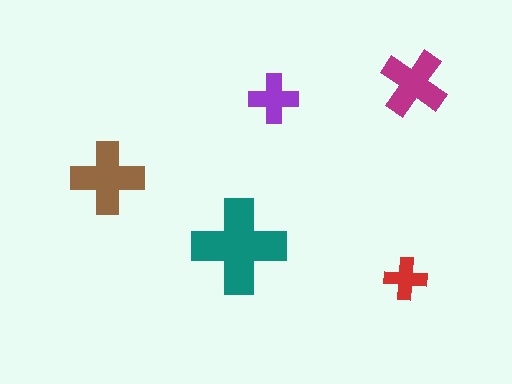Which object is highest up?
The magenta cross is topmost.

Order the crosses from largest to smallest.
the teal one, the brown one, the magenta one, the purple one, the red one.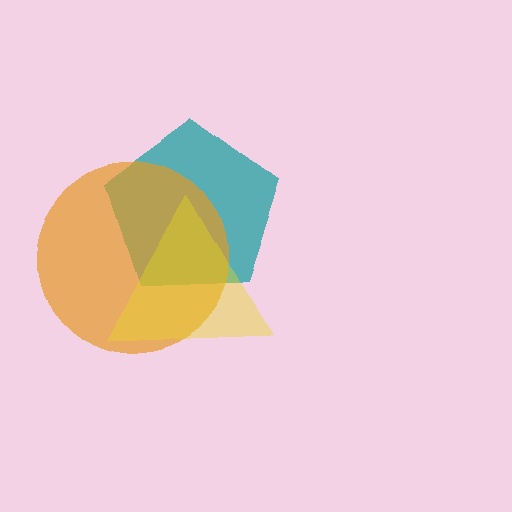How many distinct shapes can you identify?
There are 3 distinct shapes: a teal pentagon, an orange circle, a yellow triangle.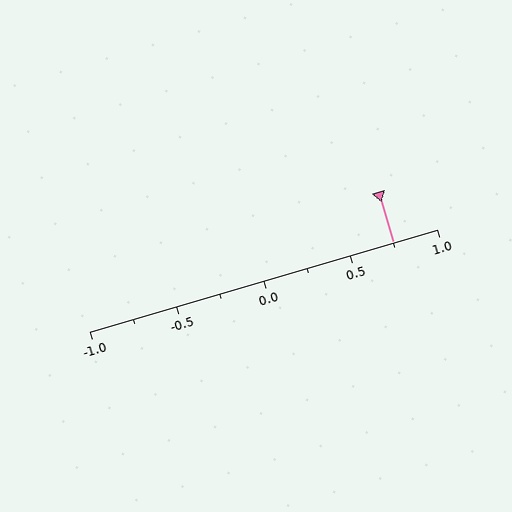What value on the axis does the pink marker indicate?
The marker indicates approximately 0.75.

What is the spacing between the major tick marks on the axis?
The major ticks are spaced 0.5 apart.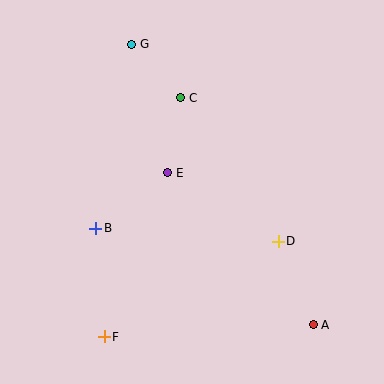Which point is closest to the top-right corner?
Point C is closest to the top-right corner.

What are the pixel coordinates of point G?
Point G is at (132, 44).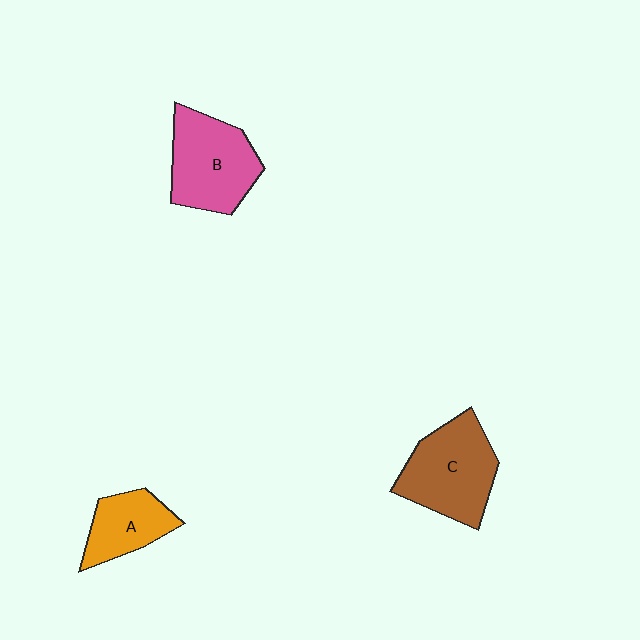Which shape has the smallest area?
Shape A (orange).